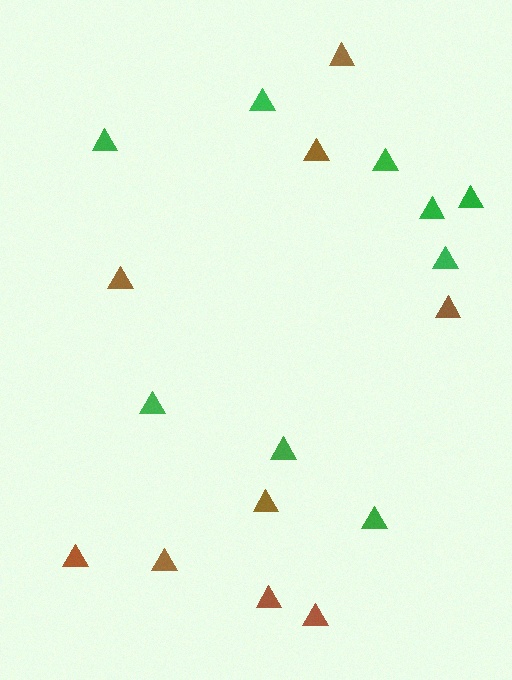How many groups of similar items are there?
There are 2 groups: one group of green triangles (9) and one group of brown triangles (9).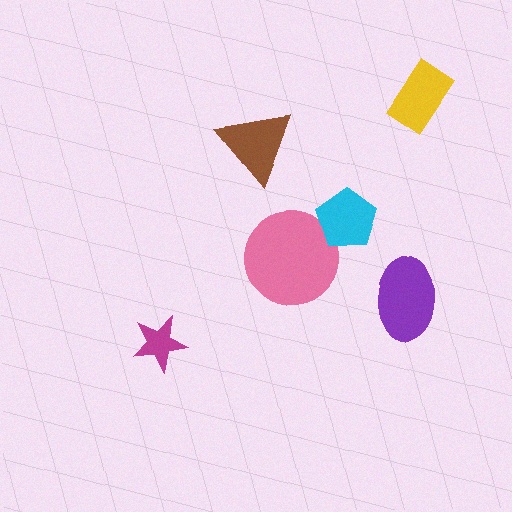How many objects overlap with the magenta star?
0 objects overlap with the magenta star.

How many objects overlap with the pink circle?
1 object overlaps with the pink circle.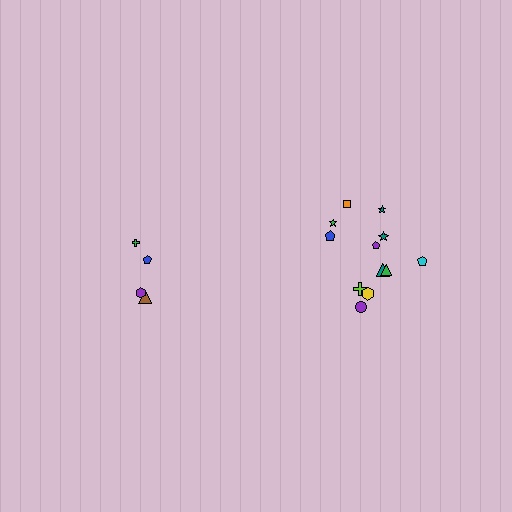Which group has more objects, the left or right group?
The right group.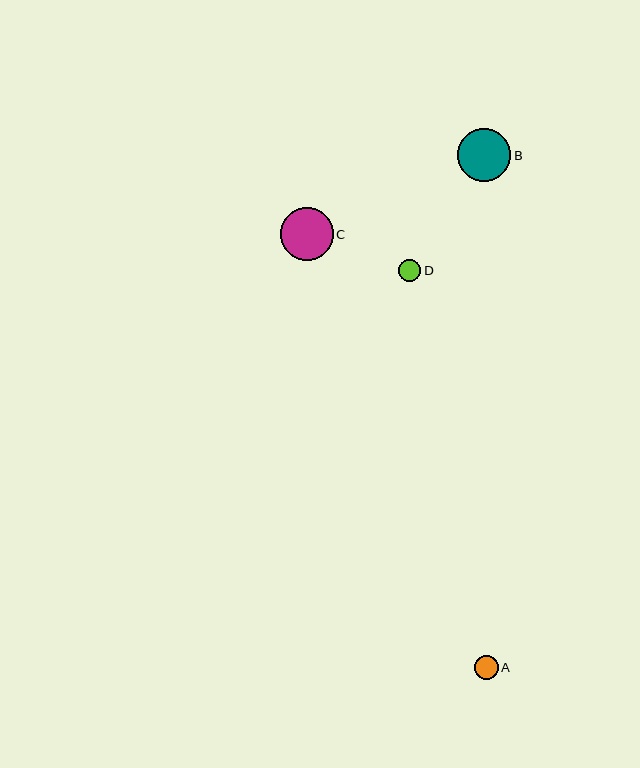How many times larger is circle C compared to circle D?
Circle C is approximately 2.3 times the size of circle D.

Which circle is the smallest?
Circle D is the smallest with a size of approximately 23 pixels.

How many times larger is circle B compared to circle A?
Circle B is approximately 2.3 times the size of circle A.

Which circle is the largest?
Circle B is the largest with a size of approximately 53 pixels.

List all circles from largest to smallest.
From largest to smallest: B, C, A, D.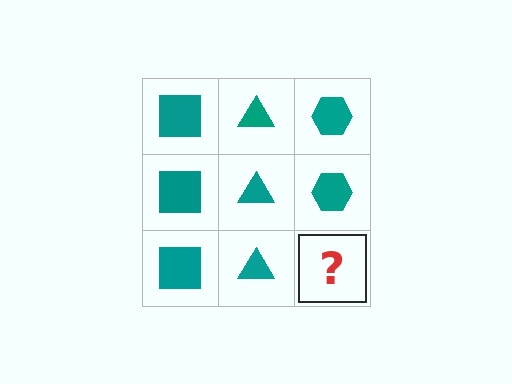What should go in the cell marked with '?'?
The missing cell should contain a teal hexagon.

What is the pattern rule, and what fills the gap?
The rule is that each column has a consistent shape. The gap should be filled with a teal hexagon.